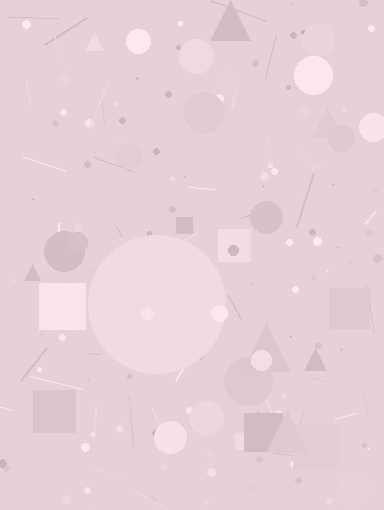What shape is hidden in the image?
A circle is hidden in the image.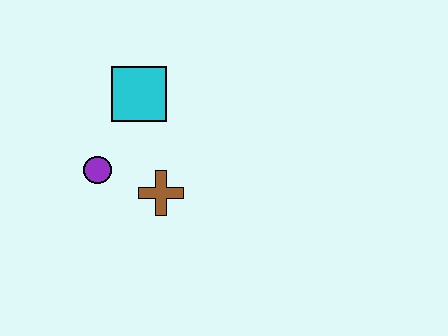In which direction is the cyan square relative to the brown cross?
The cyan square is above the brown cross.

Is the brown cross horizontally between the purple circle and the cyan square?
No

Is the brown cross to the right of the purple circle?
Yes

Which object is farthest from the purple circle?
The cyan square is farthest from the purple circle.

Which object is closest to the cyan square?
The purple circle is closest to the cyan square.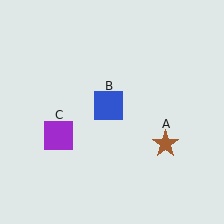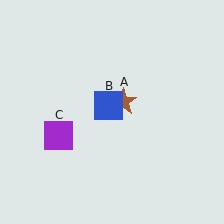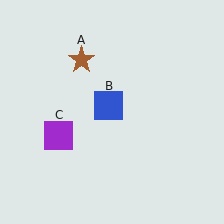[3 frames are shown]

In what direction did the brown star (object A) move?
The brown star (object A) moved up and to the left.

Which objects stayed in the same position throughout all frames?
Blue square (object B) and purple square (object C) remained stationary.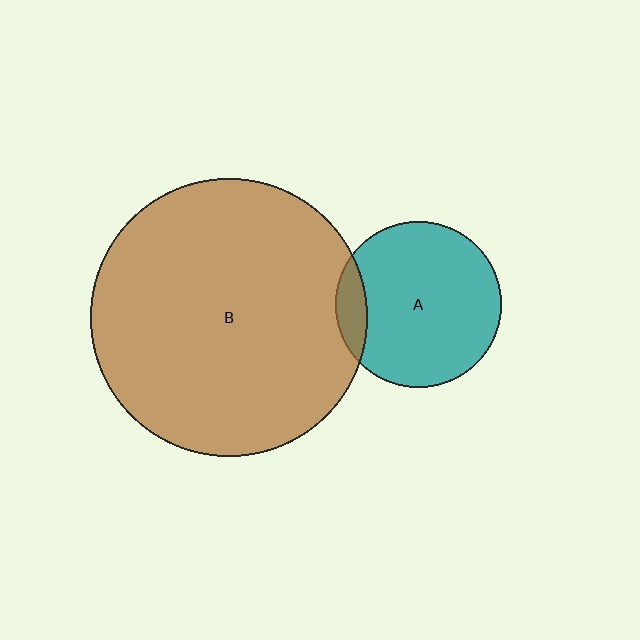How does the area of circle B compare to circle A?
Approximately 2.8 times.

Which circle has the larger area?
Circle B (brown).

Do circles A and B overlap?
Yes.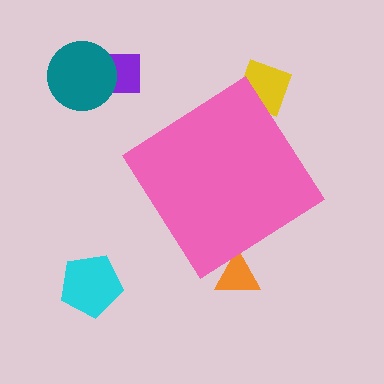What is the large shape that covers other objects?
A pink diamond.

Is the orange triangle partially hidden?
Yes, the orange triangle is partially hidden behind the pink diamond.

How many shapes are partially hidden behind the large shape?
2 shapes are partially hidden.